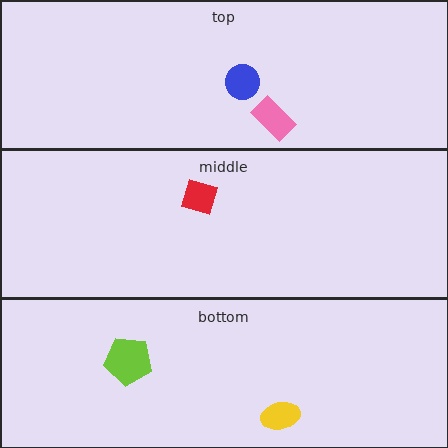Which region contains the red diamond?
The middle region.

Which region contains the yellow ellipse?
The bottom region.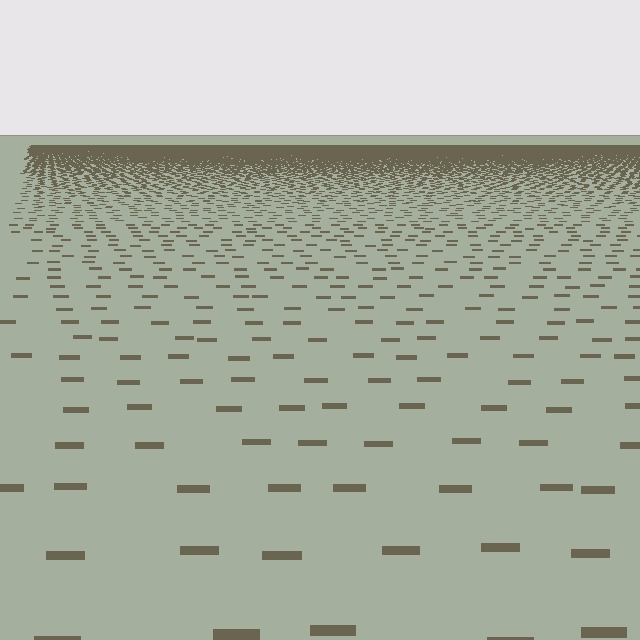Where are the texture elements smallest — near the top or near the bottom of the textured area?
Near the top.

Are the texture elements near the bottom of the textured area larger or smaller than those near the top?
Larger. Near the bottom, elements are closer to the viewer and appear at a bigger on-screen size.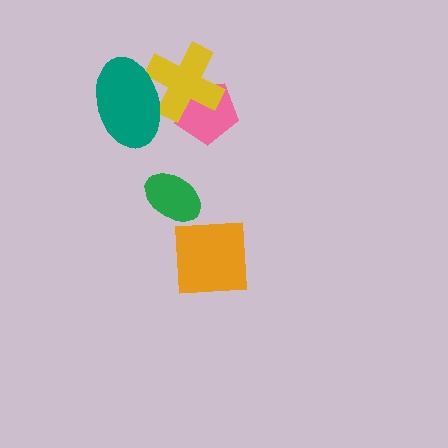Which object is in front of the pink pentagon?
The yellow cross is in front of the pink pentagon.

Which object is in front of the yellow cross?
The teal ellipse is in front of the yellow cross.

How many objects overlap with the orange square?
0 objects overlap with the orange square.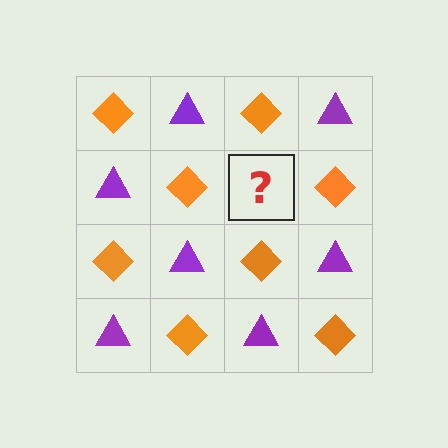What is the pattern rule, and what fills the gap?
The rule is that it alternates orange diamond and purple triangle in a checkerboard pattern. The gap should be filled with a purple triangle.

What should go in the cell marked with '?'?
The missing cell should contain a purple triangle.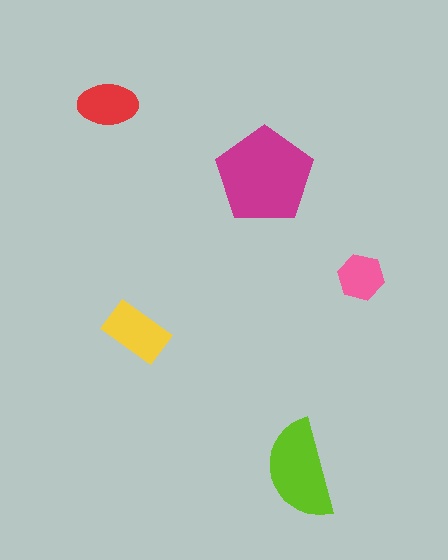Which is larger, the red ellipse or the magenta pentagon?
The magenta pentagon.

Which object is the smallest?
The pink hexagon.